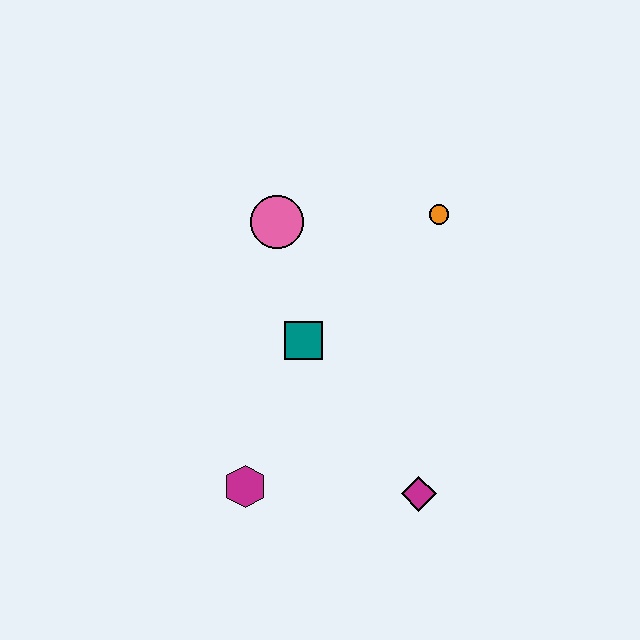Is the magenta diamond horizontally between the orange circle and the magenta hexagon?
Yes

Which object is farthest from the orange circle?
The magenta hexagon is farthest from the orange circle.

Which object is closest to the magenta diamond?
The magenta hexagon is closest to the magenta diamond.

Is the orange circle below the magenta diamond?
No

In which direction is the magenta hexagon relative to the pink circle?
The magenta hexagon is below the pink circle.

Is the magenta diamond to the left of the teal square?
No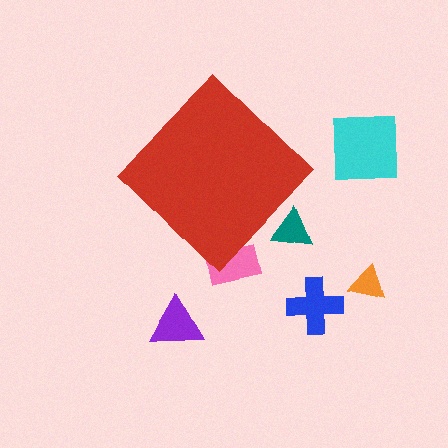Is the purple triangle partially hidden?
No, the purple triangle is fully visible.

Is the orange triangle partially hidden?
No, the orange triangle is fully visible.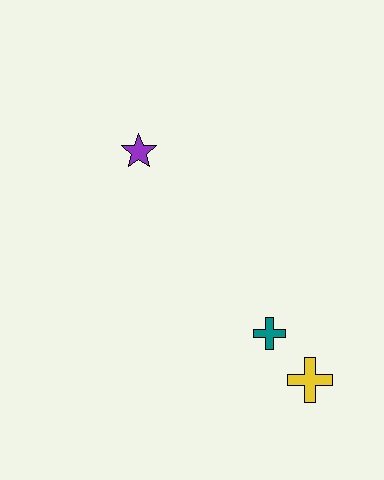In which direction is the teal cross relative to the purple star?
The teal cross is below the purple star.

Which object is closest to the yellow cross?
The teal cross is closest to the yellow cross.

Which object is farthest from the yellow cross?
The purple star is farthest from the yellow cross.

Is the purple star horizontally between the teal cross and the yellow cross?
No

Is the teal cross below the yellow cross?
No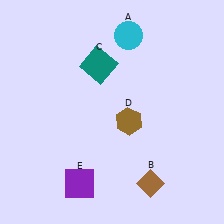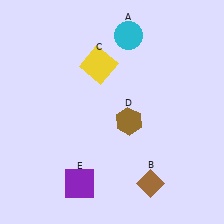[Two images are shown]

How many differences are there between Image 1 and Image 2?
There is 1 difference between the two images.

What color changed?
The square (C) changed from teal in Image 1 to yellow in Image 2.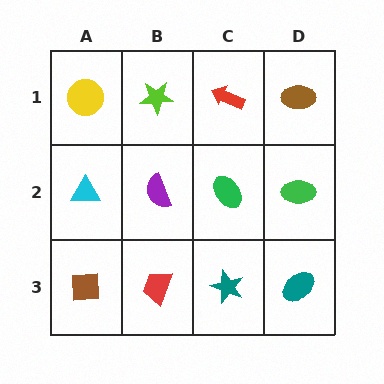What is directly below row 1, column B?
A purple semicircle.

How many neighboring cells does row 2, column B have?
4.